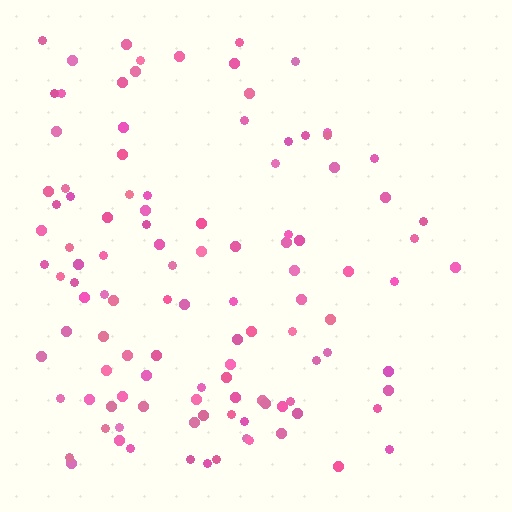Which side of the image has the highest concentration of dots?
The left.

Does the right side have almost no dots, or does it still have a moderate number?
Still a moderate number, just noticeably fewer than the left.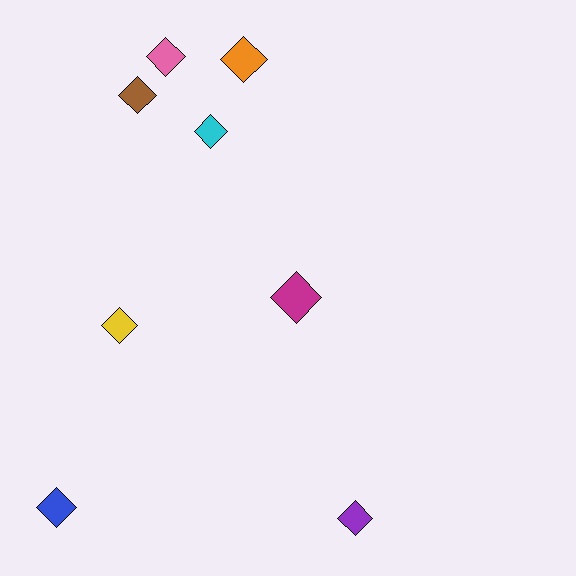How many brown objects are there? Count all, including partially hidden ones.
There is 1 brown object.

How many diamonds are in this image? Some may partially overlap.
There are 8 diamonds.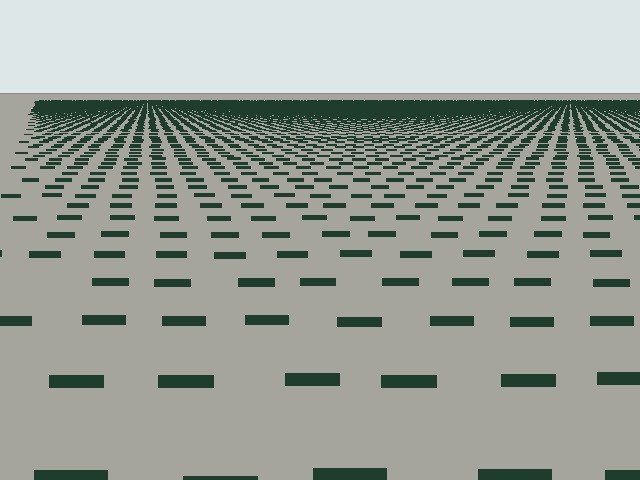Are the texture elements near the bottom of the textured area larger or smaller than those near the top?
Larger. Near the bottom, elements are closer to the viewer and appear at a bigger on-screen size.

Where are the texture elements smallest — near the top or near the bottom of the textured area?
Near the top.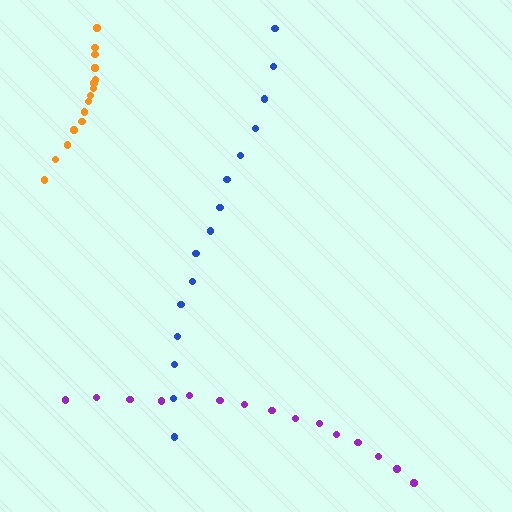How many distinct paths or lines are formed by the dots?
There are 3 distinct paths.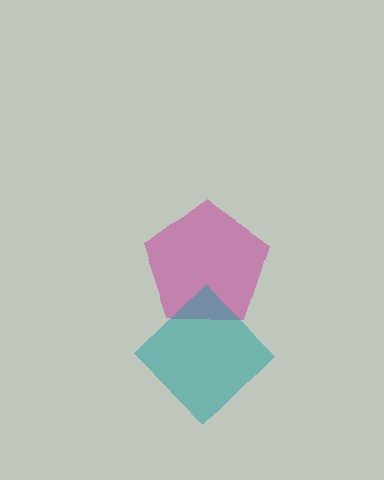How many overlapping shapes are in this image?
There are 2 overlapping shapes in the image.